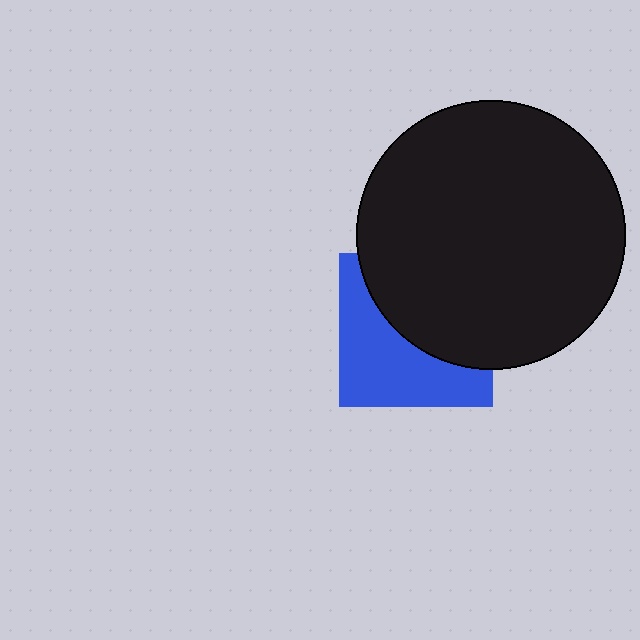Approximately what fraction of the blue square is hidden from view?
Roughly 51% of the blue square is hidden behind the black circle.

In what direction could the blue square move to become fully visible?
The blue square could move down. That would shift it out from behind the black circle entirely.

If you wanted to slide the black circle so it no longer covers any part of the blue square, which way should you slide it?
Slide it up — that is the most direct way to separate the two shapes.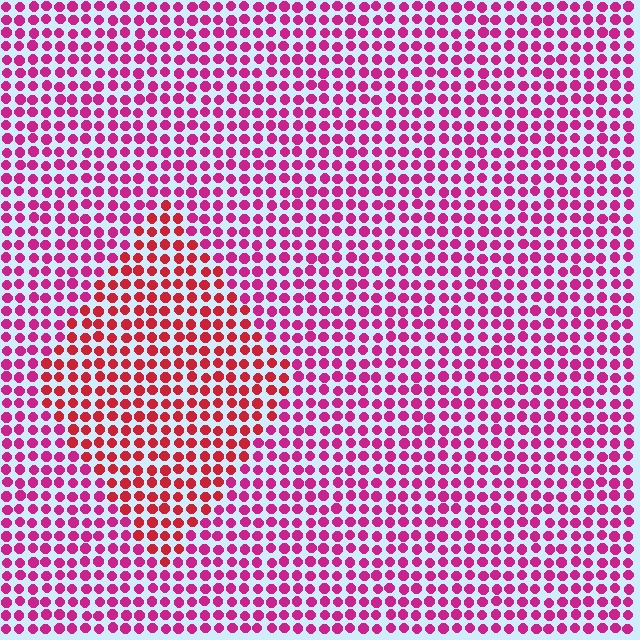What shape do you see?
I see a diamond.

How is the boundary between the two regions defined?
The boundary is defined purely by a slight shift in hue (about 30 degrees). Spacing, size, and orientation are identical on both sides.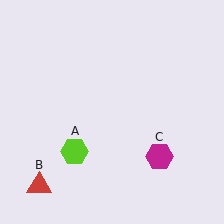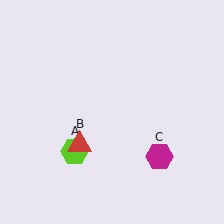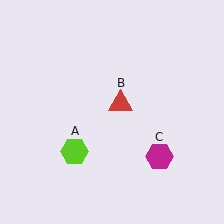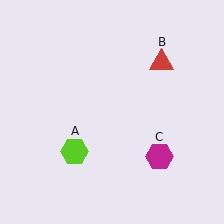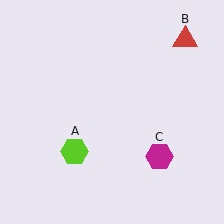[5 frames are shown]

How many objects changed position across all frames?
1 object changed position: red triangle (object B).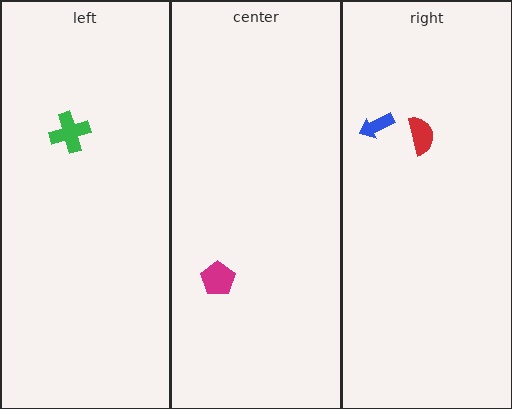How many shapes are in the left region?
1.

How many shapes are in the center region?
1.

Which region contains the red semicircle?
The right region.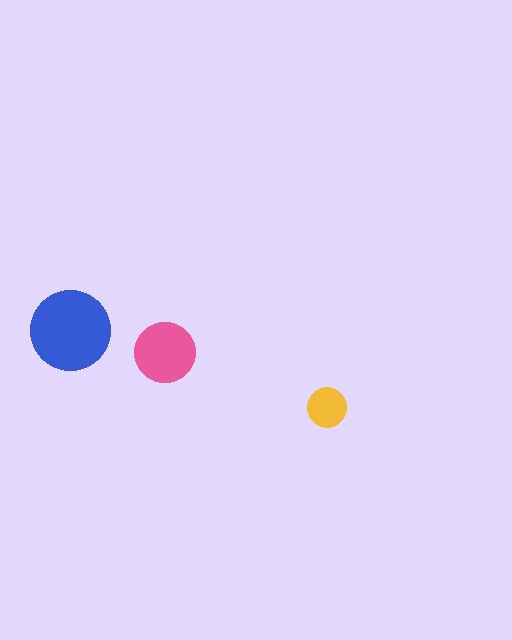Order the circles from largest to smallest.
the blue one, the pink one, the yellow one.